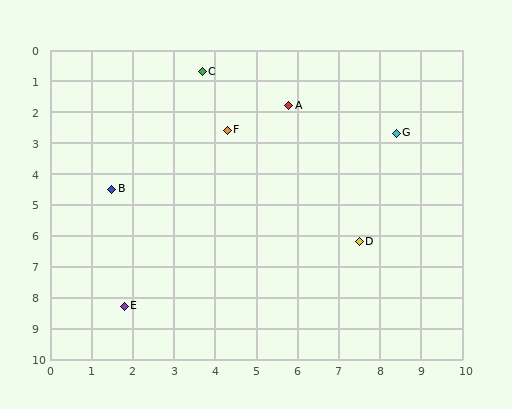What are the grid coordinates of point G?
Point G is at approximately (8.4, 2.7).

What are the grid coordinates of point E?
Point E is at approximately (1.8, 8.3).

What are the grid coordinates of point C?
Point C is at approximately (3.7, 0.7).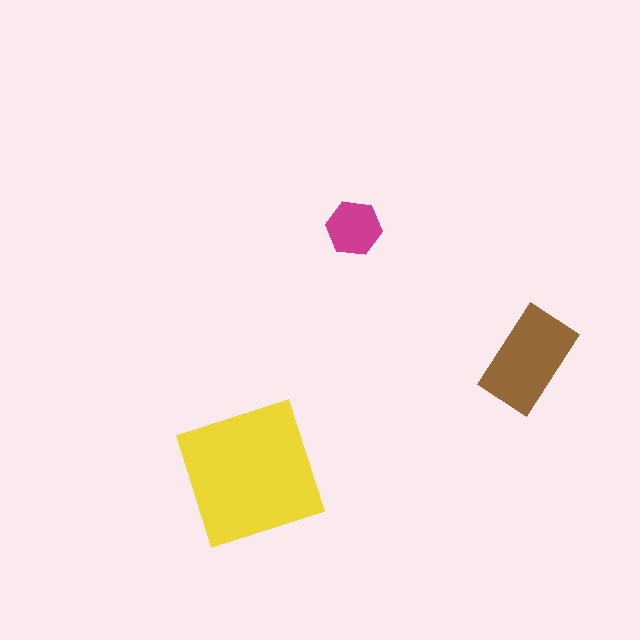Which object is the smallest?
The magenta hexagon.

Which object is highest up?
The magenta hexagon is topmost.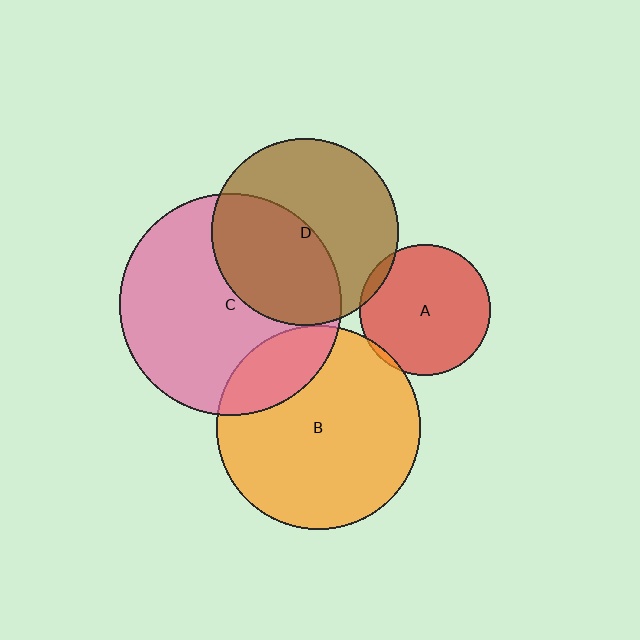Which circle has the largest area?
Circle C (pink).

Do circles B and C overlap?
Yes.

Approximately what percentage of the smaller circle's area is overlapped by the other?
Approximately 20%.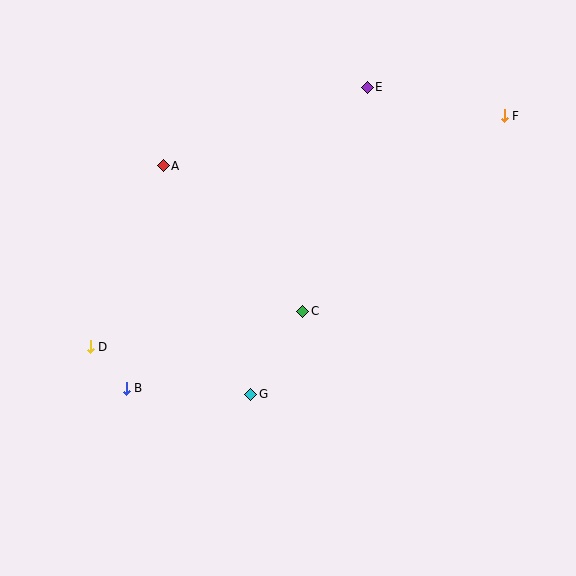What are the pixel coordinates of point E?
Point E is at (367, 87).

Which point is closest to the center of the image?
Point C at (303, 311) is closest to the center.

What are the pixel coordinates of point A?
Point A is at (163, 166).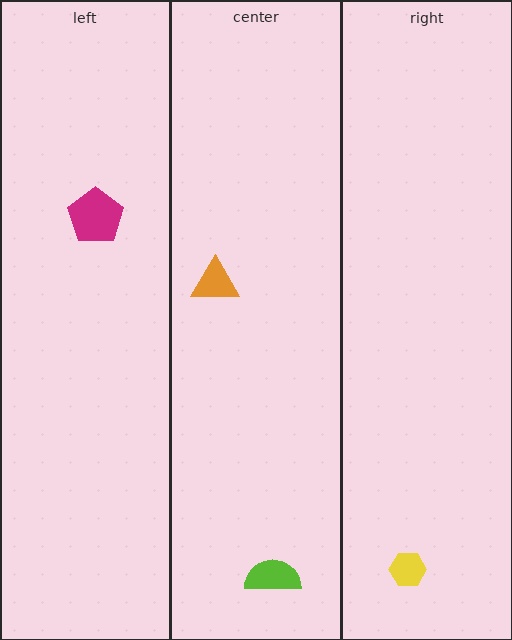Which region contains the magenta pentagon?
The left region.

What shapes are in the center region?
The orange triangle, the lime semicircle.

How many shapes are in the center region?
2.